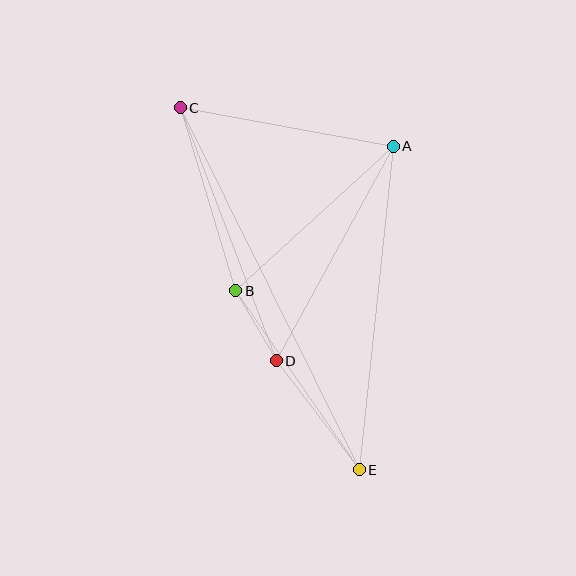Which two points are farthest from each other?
Points C and E are farthest from each other.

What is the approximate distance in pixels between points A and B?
The distance between A and B is approximately 214 pixels.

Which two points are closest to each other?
Points B and D are closest to each other.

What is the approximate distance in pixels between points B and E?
The distance between B and E is approximately 217 pixels.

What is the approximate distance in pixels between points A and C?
The distance between A and C is approximately 217 pixels.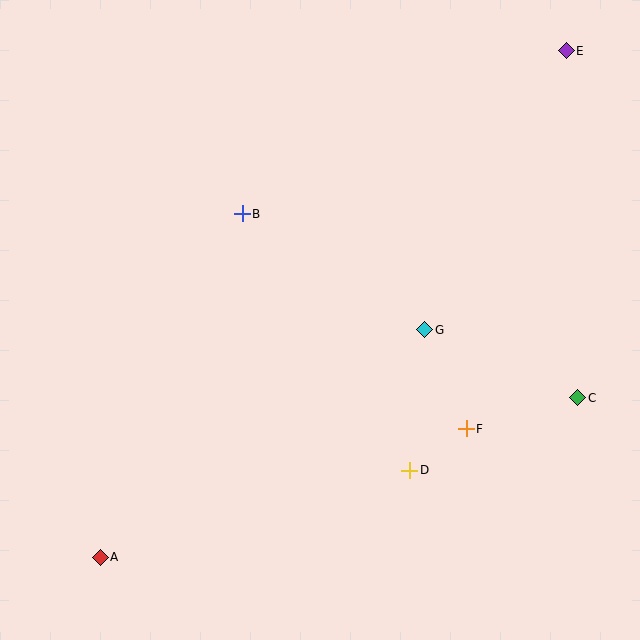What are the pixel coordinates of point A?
Point A is at (100, 557).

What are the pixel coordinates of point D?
Point D is at (410, 470).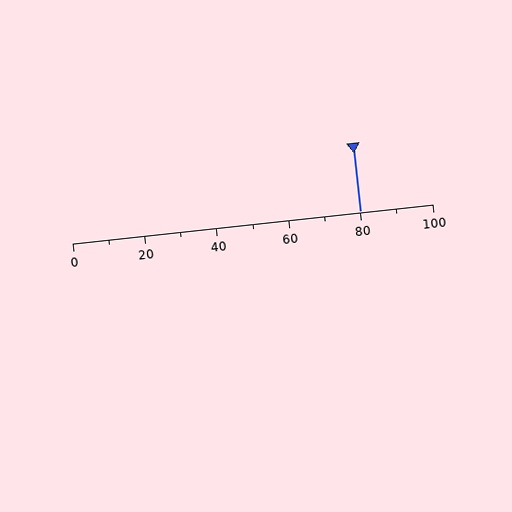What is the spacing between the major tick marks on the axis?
The major ticks are spaced 20 apart.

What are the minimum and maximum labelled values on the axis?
The axis runs from 0 to 100.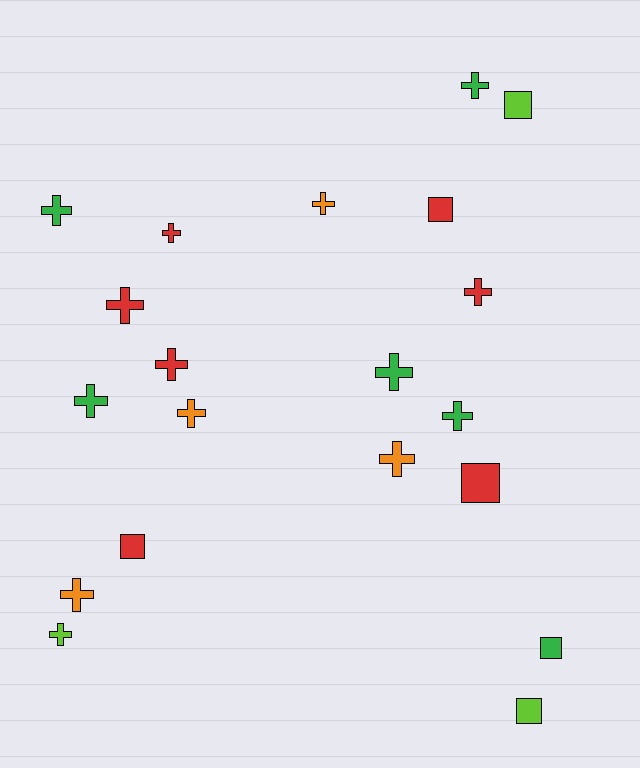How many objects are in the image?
There are 20 objects.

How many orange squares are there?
There are no orange squares.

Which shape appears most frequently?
Cross, with 14 objects.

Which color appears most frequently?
Red, with 7 objects.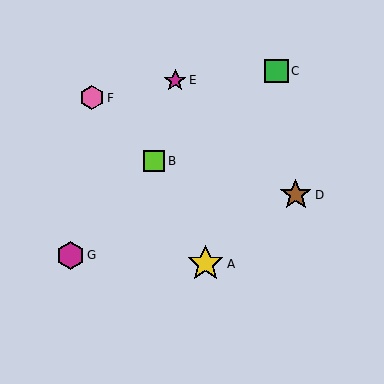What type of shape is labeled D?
Shape D is a brown star.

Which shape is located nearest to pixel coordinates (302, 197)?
The brown star (labeled D) at (296, 195) is nearest to that location.